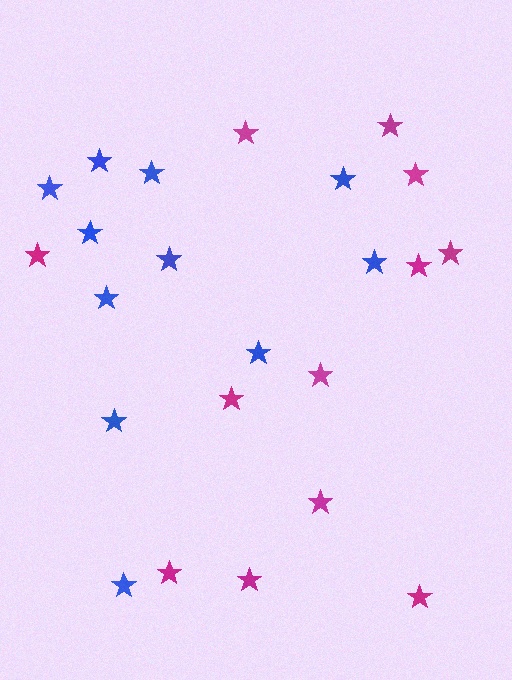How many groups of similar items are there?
There are 2 groups: one group of blue stars (11) and one group of magenta stars (12).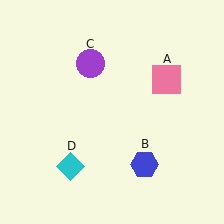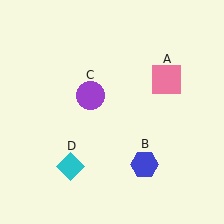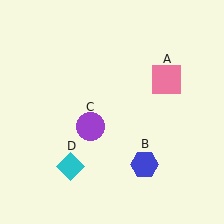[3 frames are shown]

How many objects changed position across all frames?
1 object changed position: purple circle (object C).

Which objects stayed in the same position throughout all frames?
Pink square (object A) and blue hexagon (object B) and cyan diamond (object D) remained stationary.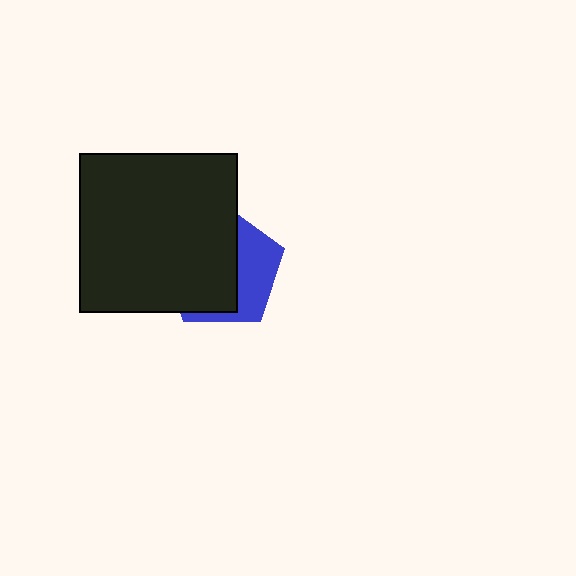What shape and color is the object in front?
The object in front is a black square.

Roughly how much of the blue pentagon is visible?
A small part of it is visible (roughly 38%).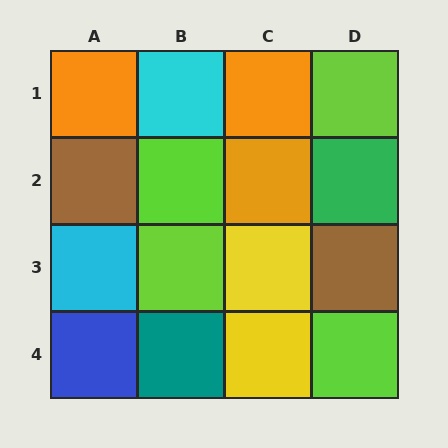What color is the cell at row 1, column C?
Orange.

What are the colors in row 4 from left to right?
Blue, teal, yellow, lime.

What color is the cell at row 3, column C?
Yellow.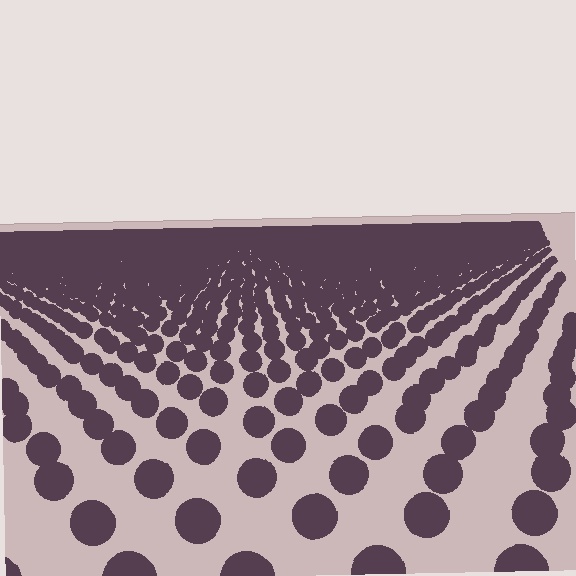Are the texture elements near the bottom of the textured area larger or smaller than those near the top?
Larger. Near the bottom, elements are closer to the viewer and appear at a bigger on-screen size.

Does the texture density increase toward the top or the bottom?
Density increases toward the top.